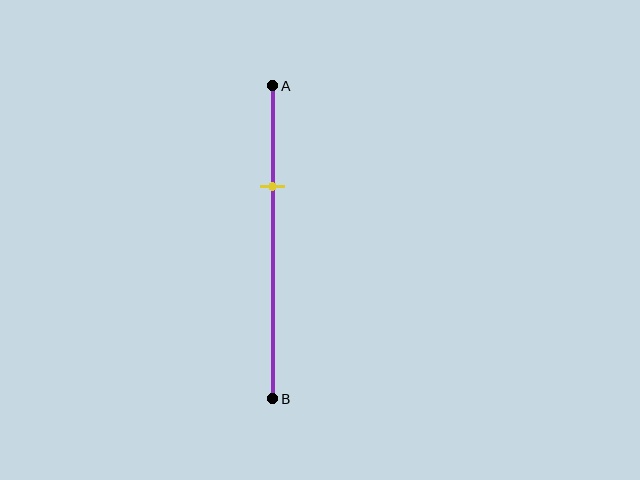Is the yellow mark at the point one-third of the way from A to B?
Yes, the mark is approximately at the one-third point.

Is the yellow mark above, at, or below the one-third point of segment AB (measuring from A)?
The yellow mark is approximately at the one-third point of segment AB.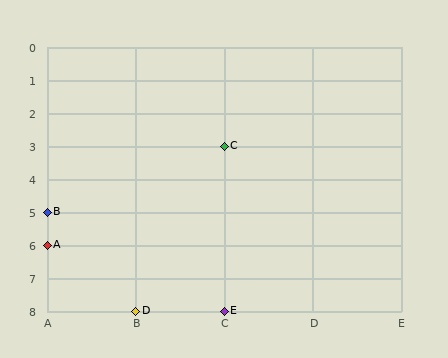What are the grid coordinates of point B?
Point B is at grid coordinates (A, 5).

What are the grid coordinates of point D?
Point D is at grid coordinates (B, 8).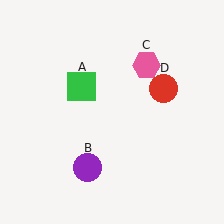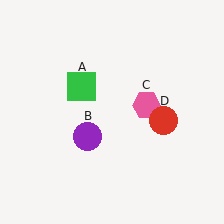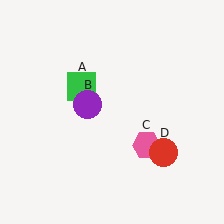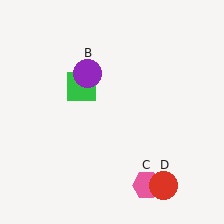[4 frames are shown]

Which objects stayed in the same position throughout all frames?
Green square (object A) remained stationary.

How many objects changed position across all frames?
3 objects changed position: purple circle (object B), pink hexagon (object C), red circle (object D).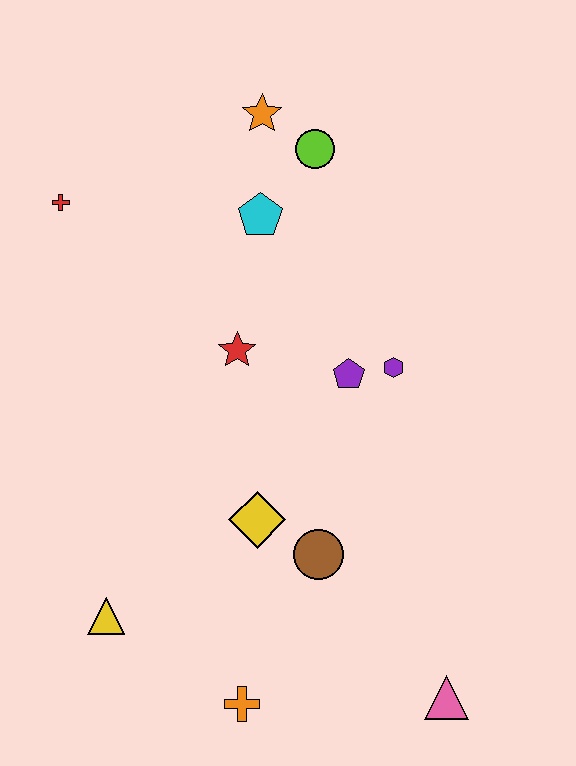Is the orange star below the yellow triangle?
No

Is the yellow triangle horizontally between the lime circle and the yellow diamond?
No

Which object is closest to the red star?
The purple pentagon is closest to the red star.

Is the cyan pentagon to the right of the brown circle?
No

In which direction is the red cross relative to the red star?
The red cross is to the left of the red star.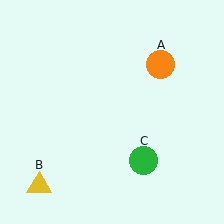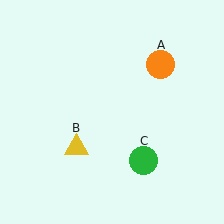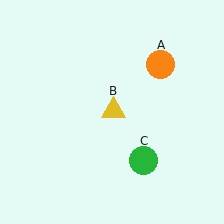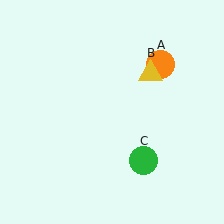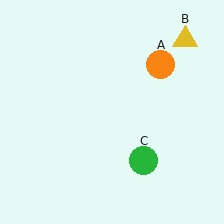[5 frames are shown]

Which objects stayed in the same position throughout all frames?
Orange circle (object A) and green circle (object C) remained stationary.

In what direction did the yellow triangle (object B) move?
The yellow triangle (object B) moved up and to the right.